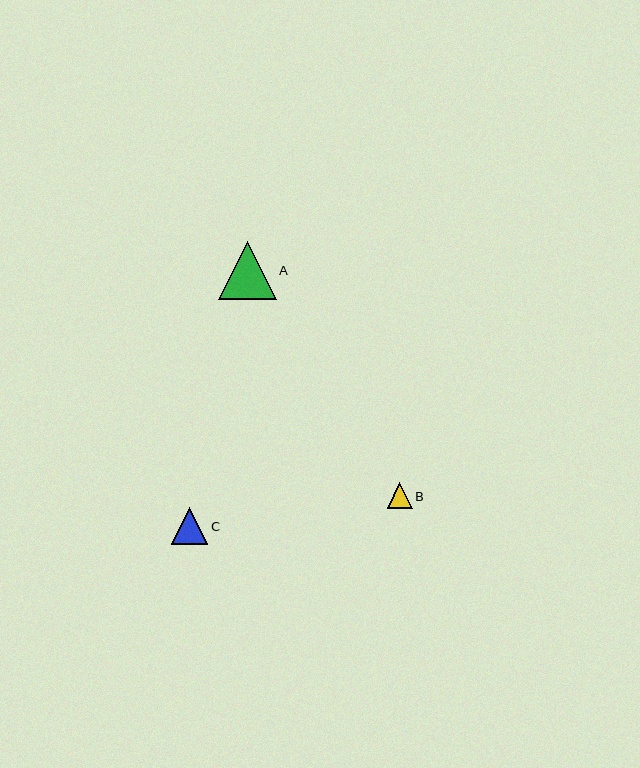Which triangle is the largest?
Triangle A is the largest with a size of approximately 58 pixels.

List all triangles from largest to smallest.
From largest to smallest: A, C, B.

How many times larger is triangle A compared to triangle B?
Triangle A is approximately 2.3 times the size of triangle B.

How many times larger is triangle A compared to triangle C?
Triangle A is approximately 1.6 times the size of triangle C.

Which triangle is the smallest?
Triangle B is the smallest with a size of approximately 25 pixels.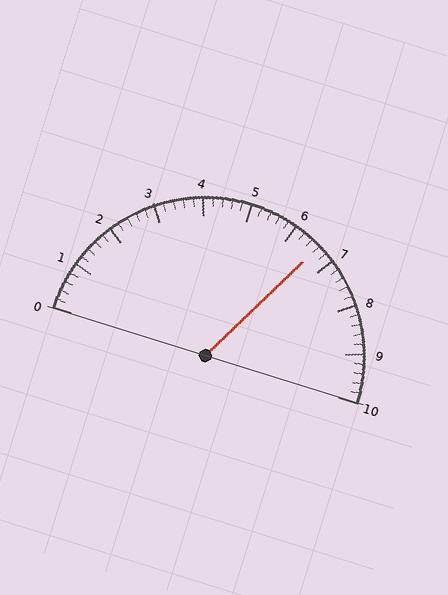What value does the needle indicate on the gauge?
The needle indicates approximately 6.6.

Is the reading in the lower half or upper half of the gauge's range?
The reading is in the upper half of the range (0 to 10).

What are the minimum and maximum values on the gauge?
The gauge ranges from 0 to 10.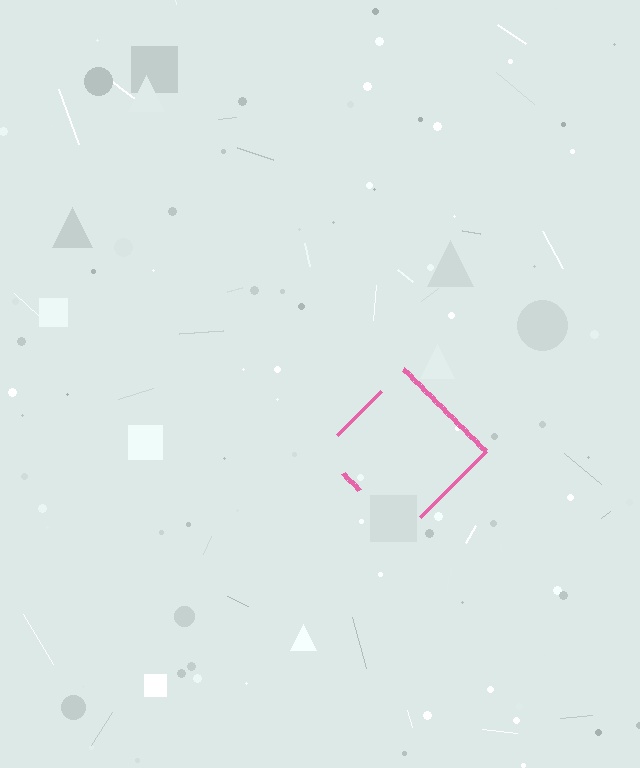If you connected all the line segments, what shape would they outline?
They would outline a diamond.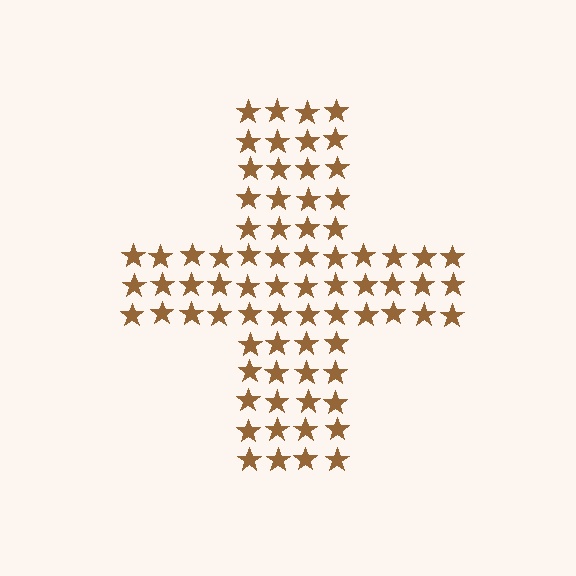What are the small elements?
The small elements are stars.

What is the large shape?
The large shape is a cross.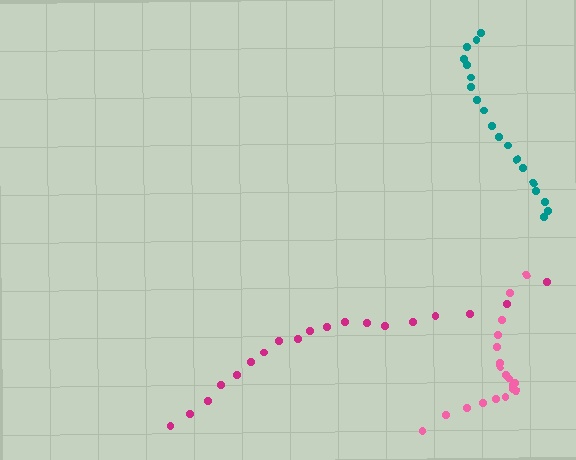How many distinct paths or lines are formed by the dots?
There are 3 distinct paths.